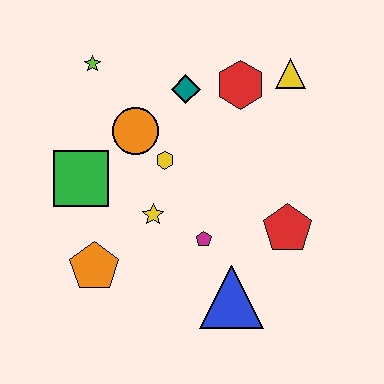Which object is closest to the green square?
The orange circle is closest to the green square.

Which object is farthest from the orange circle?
The blue triangle is farthest from the orange circle.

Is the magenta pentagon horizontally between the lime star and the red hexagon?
Yes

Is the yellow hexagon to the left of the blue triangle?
Yes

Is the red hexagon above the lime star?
No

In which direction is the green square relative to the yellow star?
The green square is to the left of the yellow star.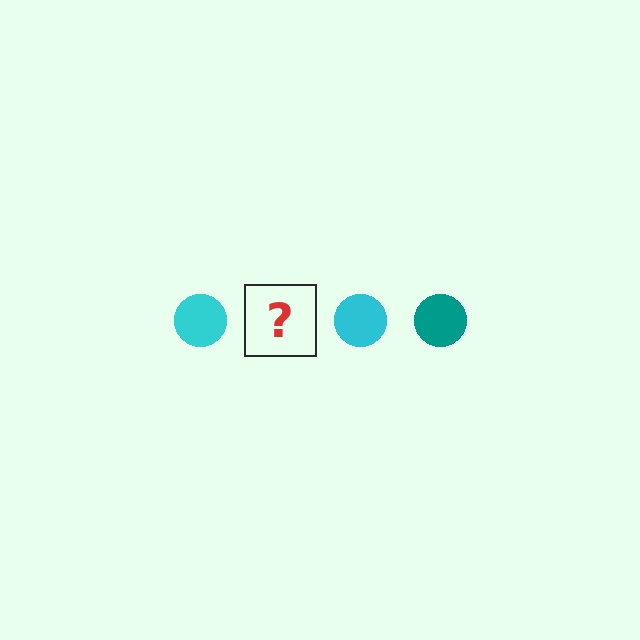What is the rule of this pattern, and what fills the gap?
The rule is that the pattern cycles through cyan, teal circles. The gap should be filled with a teal circle.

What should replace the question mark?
The question mark should be replaced with a teal circle.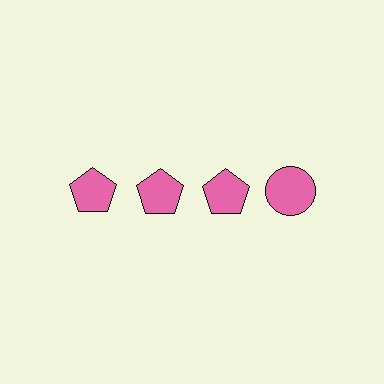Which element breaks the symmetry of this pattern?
The pink circle in the top row, second from right column breaks the symmetry. All other shapes are pink pentagons.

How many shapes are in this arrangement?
There are 4 shapes arranged in a grid pattern.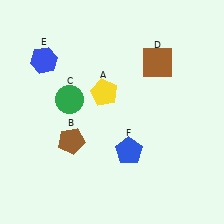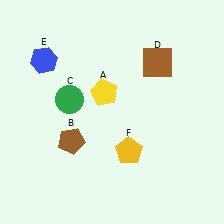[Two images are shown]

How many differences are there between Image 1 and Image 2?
There is 1 difference between the two images.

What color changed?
The pentagon (F) changed from blue in Image 1 to yellow in Image 2.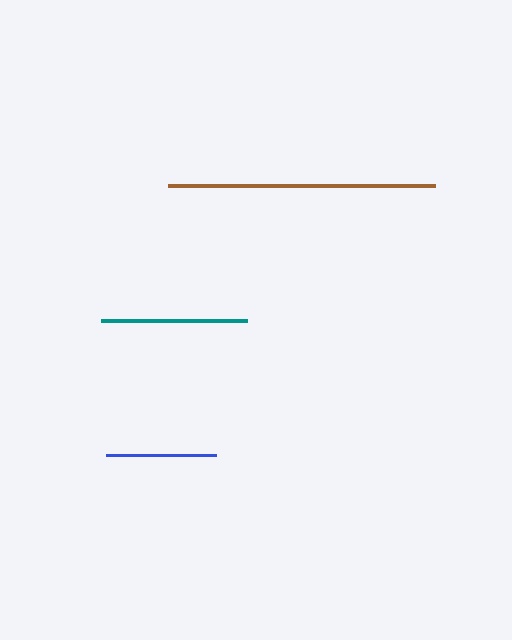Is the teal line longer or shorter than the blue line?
The teal line is longer than the blue line.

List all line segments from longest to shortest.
From longest to shortest: brown, teal, blue.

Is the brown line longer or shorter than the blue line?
The brown line is longer than the blue line.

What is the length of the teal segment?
The teal segment is approximately 146 pixels long.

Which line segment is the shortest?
The blue line is the shortest at approximately 110 pixels.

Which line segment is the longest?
The brown line is the longest at approximately 267 pixels.